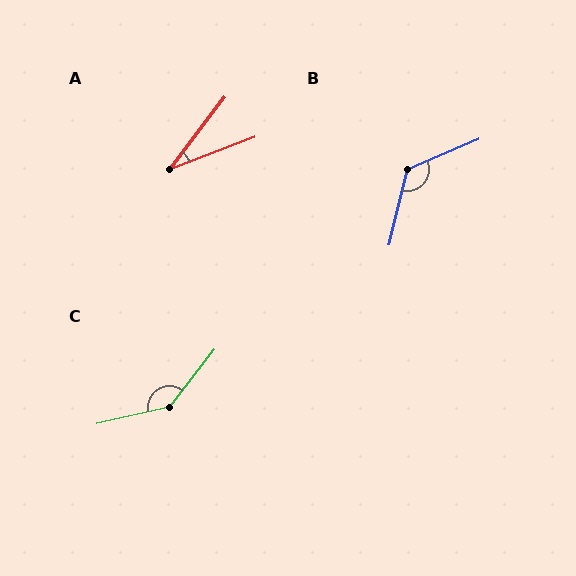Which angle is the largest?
C, at approximately 141 degrees.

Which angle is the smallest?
A, at approximately 31 degrees.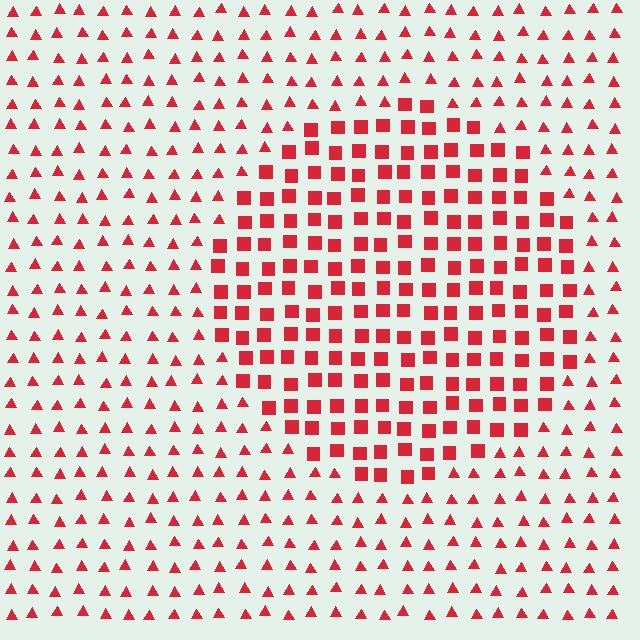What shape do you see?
I see a circle.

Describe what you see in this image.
The image is filled with small red elements arranged in a uniform grid. A circle-shaped region contains squares, while the surrounding area contains triangles. The boundary is defined purely by the change in element shape.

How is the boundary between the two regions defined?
The boundary is defined by a change in element shape: squares inside vs. triangles outside. All elements share the same color and spacing.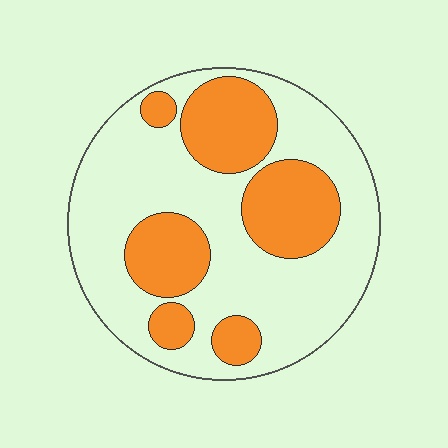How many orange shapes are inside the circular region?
6.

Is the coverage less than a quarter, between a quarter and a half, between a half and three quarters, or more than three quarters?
Between a quarter and a half.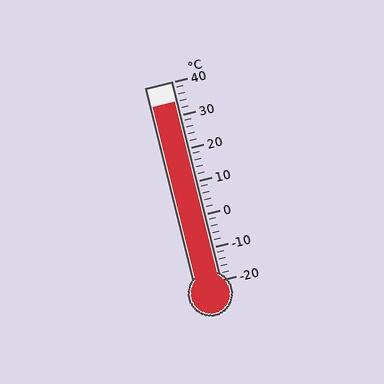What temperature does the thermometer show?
The thermometer shows approximately 34°C.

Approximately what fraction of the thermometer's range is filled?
The thermometer is filled to approximately 90% of its range.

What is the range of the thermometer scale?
The thermometer scale ranges from -20°C to 40°C.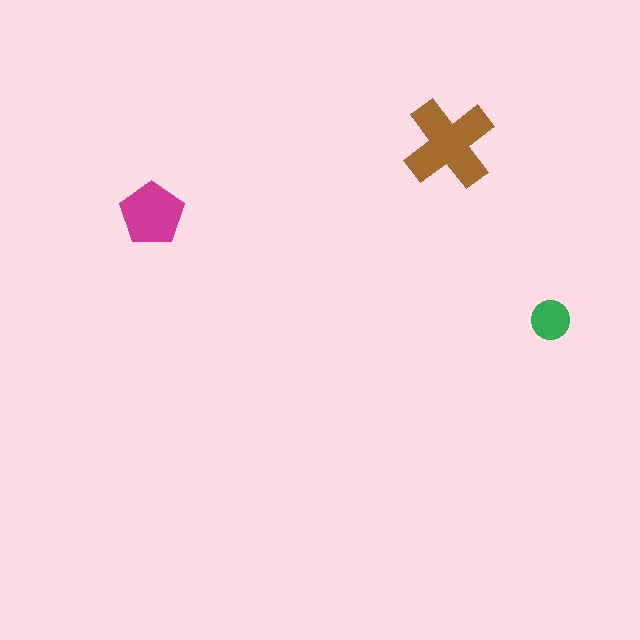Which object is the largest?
The brown cross.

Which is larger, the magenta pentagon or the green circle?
The magenta pentagon.